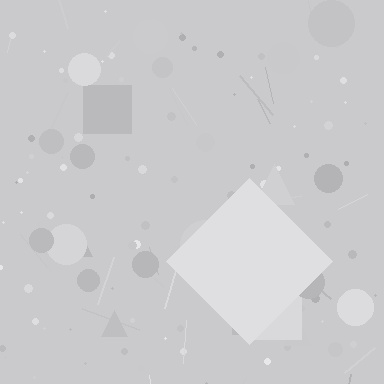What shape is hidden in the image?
A diamond is hidden in the image.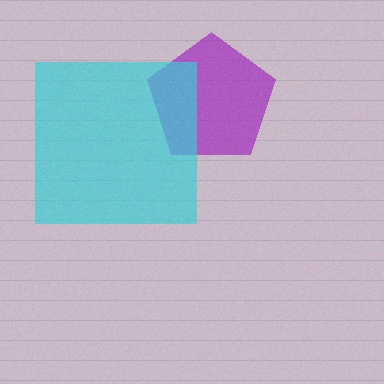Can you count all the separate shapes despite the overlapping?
Yes, there are 2 separate shapes.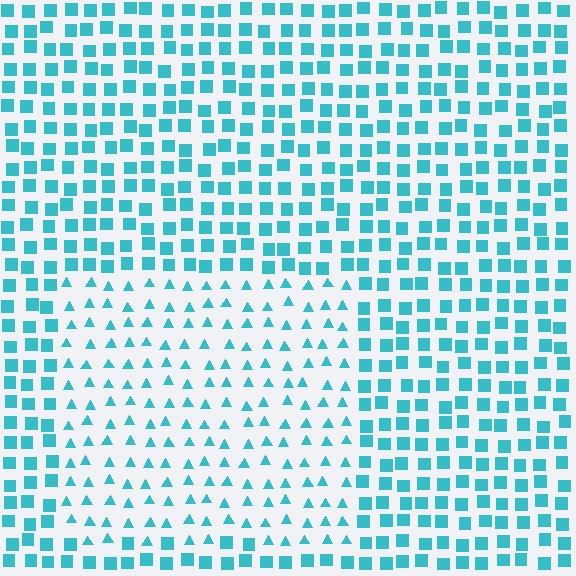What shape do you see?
I see a rectangle.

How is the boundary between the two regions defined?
The boundary is defined by a change in element shape: triangles inside vs. squares outside. All elements share the same color and spacing.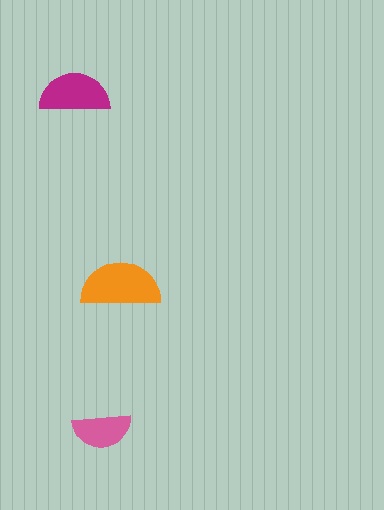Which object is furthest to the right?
The orange semicircle is rightmost.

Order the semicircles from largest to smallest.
the orange one, the magenta one, the pink one.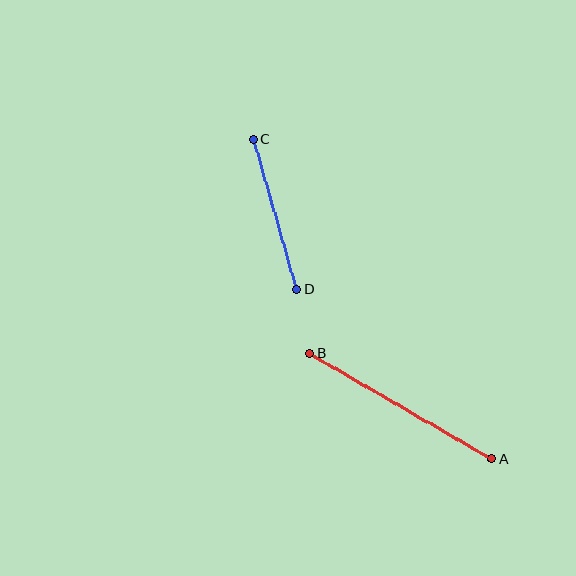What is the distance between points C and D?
The distance is approximately 156 pixels.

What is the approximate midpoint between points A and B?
The midpoint is at approximately (401, 406) pixels.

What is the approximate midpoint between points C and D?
The midpoint is at approximately (275, 214) pixels.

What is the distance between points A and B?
The distance is approximately 210 pixels.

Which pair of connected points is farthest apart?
Points A and B are farthest apart.